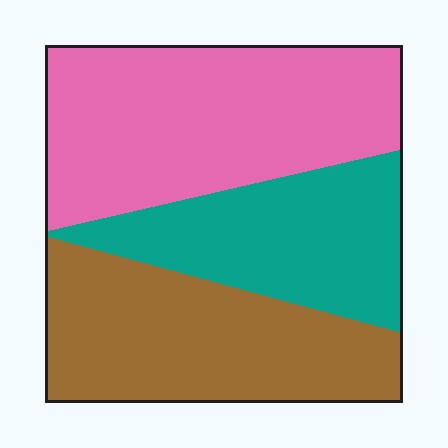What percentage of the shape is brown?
Brown takes up between a sixth and a third of the shape.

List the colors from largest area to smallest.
From largest to smallest: pink, brown, teal.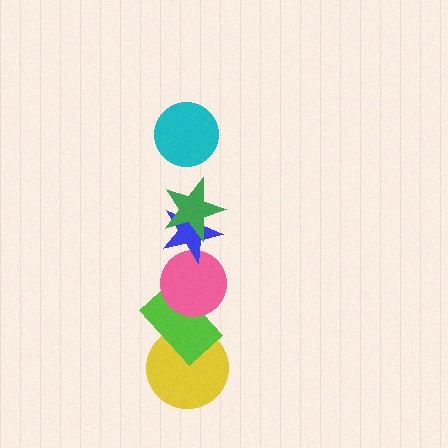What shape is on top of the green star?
The cyan circle is on top of the green star.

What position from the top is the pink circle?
The pink circle is 4th from the top.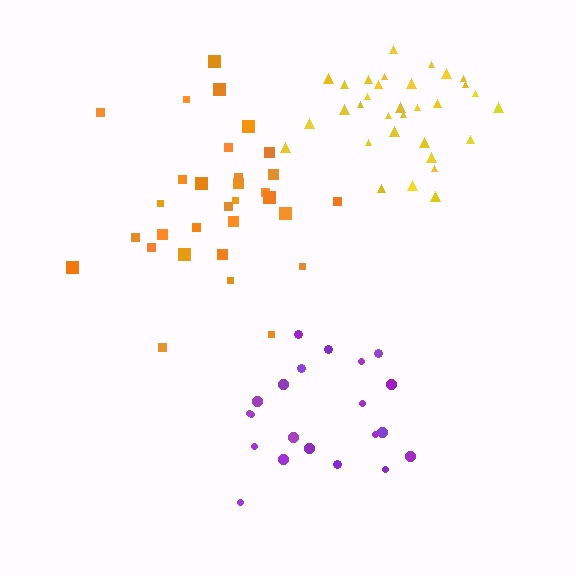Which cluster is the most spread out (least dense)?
Purple.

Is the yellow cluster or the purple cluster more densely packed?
Yellow.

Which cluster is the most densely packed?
Yellow.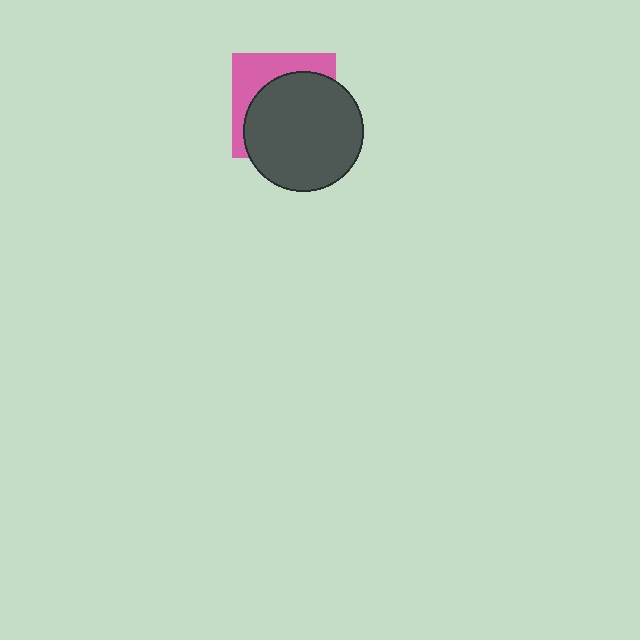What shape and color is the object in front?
The object in front is a dark gray circle.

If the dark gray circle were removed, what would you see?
You would see the complete pink square.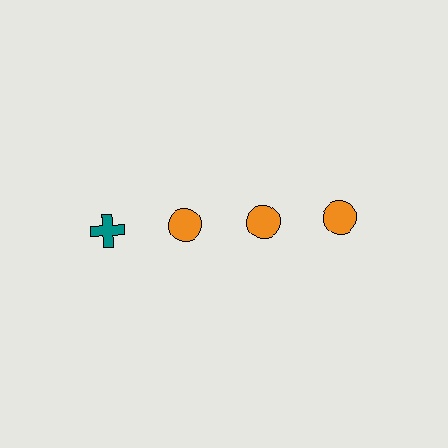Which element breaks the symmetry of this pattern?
The teal cross in the top row, leftmost column breaks the symmetry. All other shapes are orange circles.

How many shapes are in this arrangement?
There are 4 shapes arranged in a grid pattern.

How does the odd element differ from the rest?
It differs in both color (teal instead of orange) and shape (cross instead of circle).